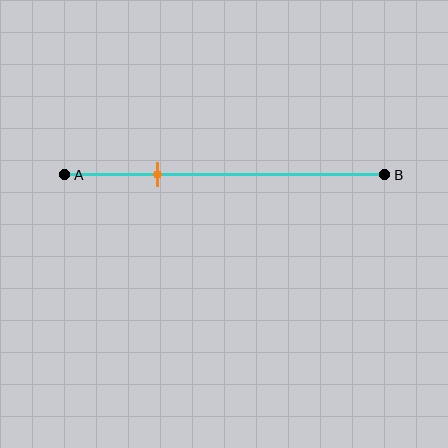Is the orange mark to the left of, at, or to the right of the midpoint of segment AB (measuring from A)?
The orange mark is to the left of the midpoint of segment AB.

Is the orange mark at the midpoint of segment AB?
No, the mark is at about 30% from A, not at the 50% midpoint.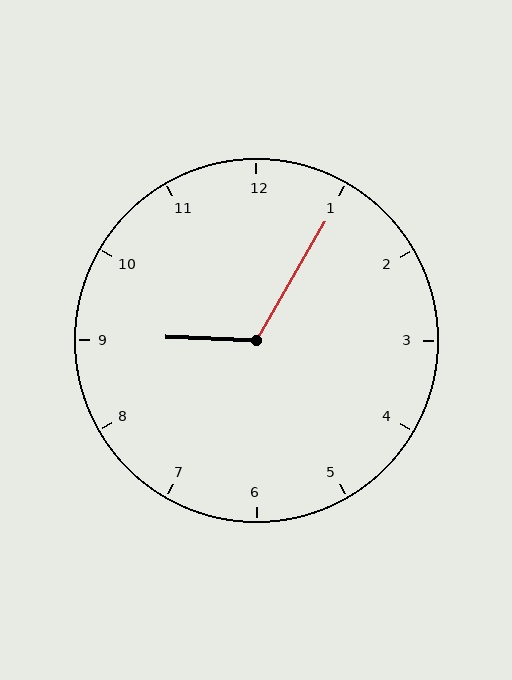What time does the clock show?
9:05.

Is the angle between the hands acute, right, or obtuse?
It is obtuse.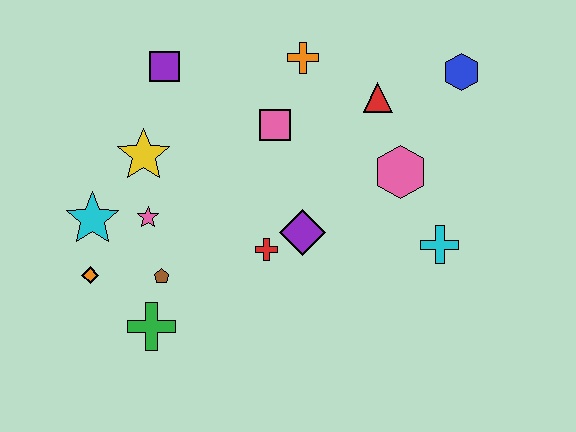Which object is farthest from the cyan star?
The blue hexagon is farthest from the cyan star.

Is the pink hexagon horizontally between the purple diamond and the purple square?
No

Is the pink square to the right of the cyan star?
Yes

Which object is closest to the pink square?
The orange cross is closest to the pink square.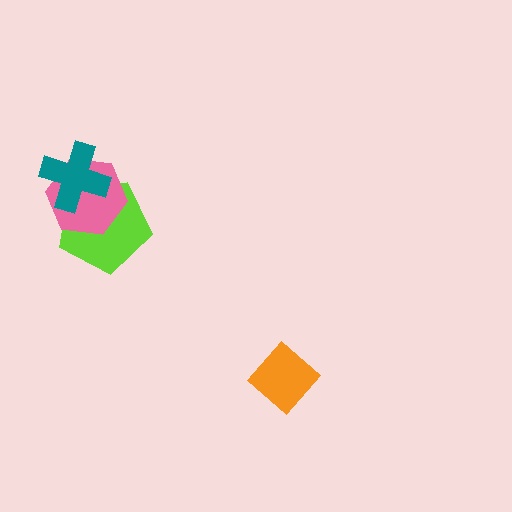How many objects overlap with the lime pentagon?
2 objects overlap with the lime pentagon.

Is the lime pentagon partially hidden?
Yes, it is partially covered by another shape.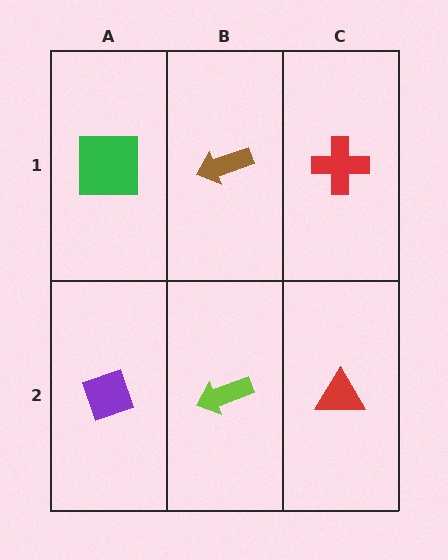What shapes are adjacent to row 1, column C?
A red triangle (row 2, column C), a brown arrow (row 1, column B).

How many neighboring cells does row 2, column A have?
2.